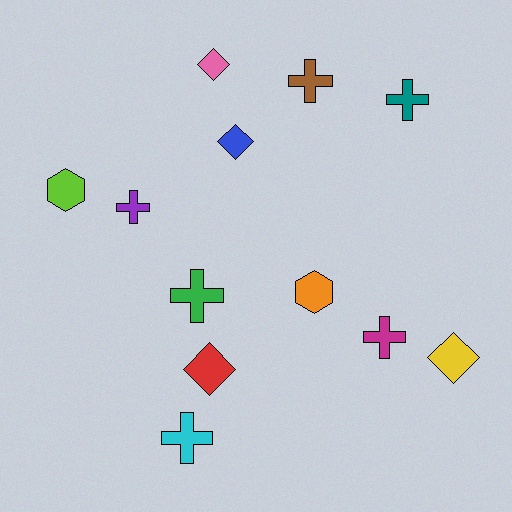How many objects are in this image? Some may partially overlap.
There are 12 objects.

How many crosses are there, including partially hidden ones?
There are 6 crosses.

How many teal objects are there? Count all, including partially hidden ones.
There is 1 teal object.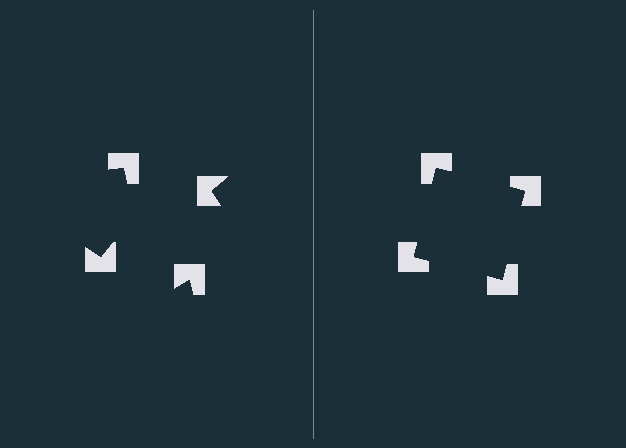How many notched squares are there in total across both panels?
8 — 4 on each side.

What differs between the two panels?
The notched squares are positioned identically on both sides; only the wedge orientations differ. On the right they align to a square; on the left they are misaligned.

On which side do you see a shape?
An illusory square appears on the right side. On the left side the wedge cuts are rotated, so no coherent shape forms.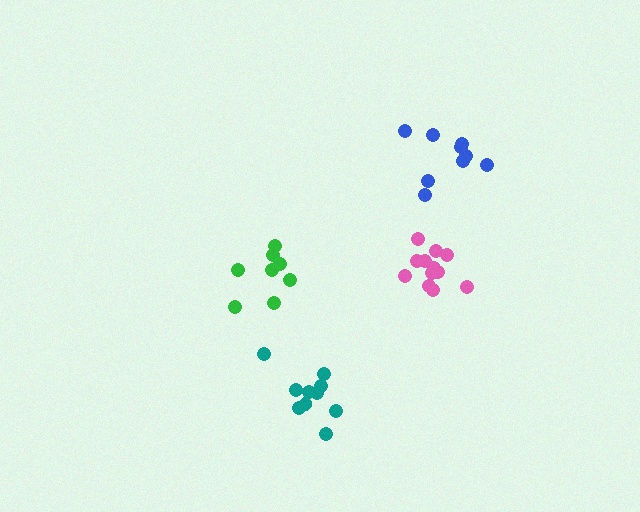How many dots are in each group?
Group 1: 10 dots, Group 2: 8 dots, Group 3: 12 dots, Group 4: 9 dots (39 total).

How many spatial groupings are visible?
There are 4 spatial groupings.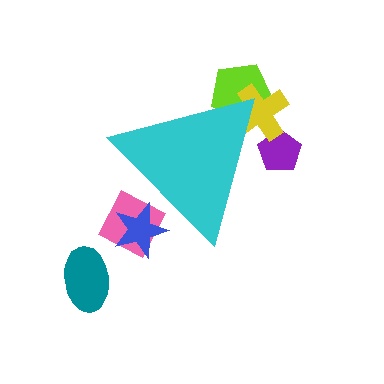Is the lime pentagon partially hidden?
Yes, the lime pentagon is partially hidden behind the cyan triangle.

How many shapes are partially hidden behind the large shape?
5 shapes are partially hidden.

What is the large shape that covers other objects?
A cyan triangle.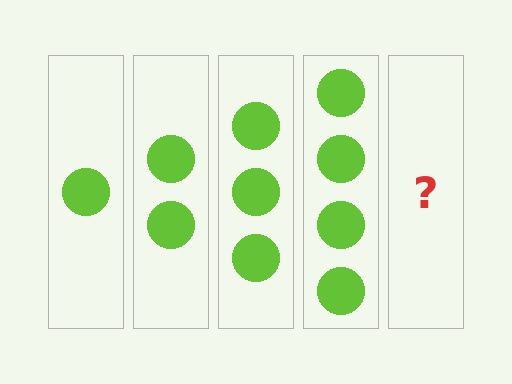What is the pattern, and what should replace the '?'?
The pattern is that each step adds one more circle. The '?' should be 5 circles.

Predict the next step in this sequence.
The next step is 5 circles.